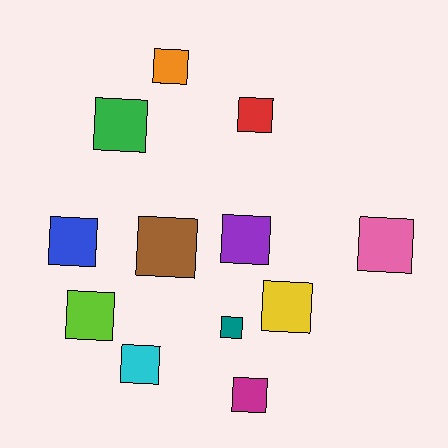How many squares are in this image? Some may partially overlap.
There are 12 squares.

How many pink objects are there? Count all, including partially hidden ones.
There is 1 pink object.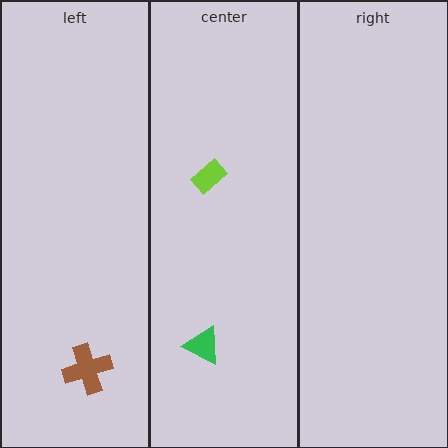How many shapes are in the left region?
1.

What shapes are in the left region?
The brown cross.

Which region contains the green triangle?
The center region.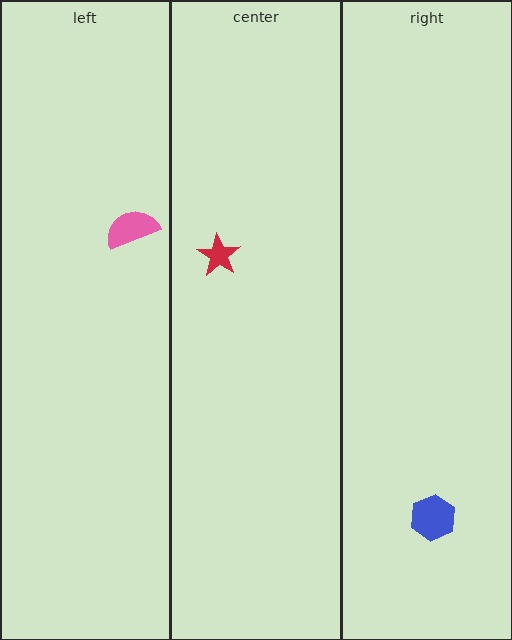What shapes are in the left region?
The pink semicircle.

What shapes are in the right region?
The blue hexagon.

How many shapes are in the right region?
1.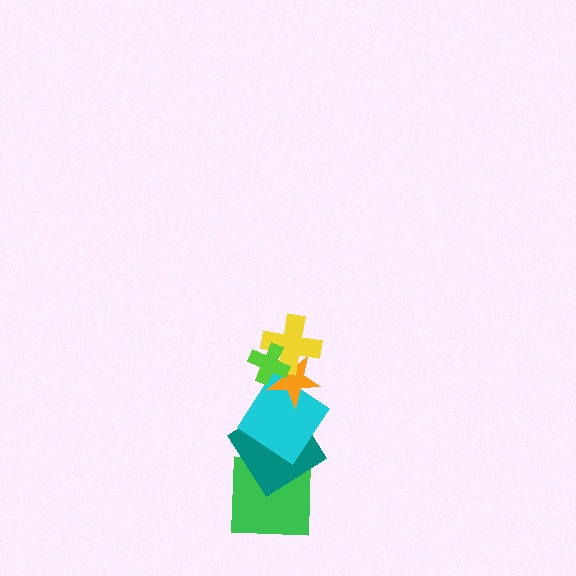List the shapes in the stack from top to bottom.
From top to bottom: the lime cross, the yellow cross, the orange star, the cyan diamond, the teal diamond, the green square.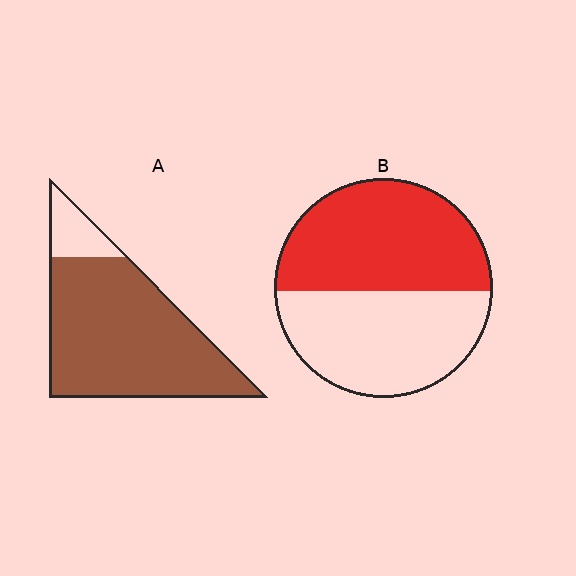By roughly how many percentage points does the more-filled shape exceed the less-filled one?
By roughly 35 percentage points (A over B).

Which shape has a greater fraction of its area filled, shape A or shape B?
Shape A.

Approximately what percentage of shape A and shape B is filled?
A is approximately 85% and B is approximately 50%.